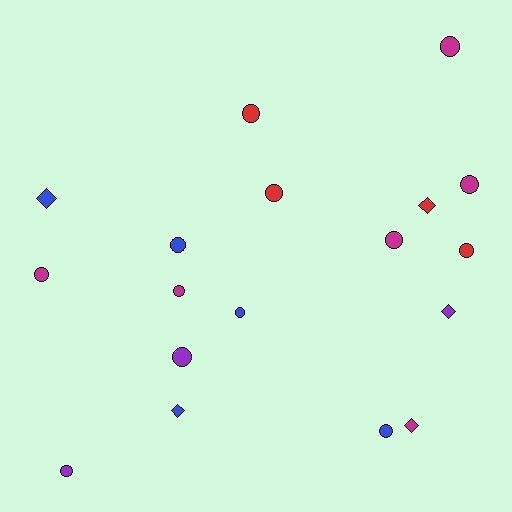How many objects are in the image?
There are 18 objects.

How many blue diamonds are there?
There are 2 blue diamonds.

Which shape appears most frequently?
Circle, with 13 objects.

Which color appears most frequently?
Magenta, with 6 objects.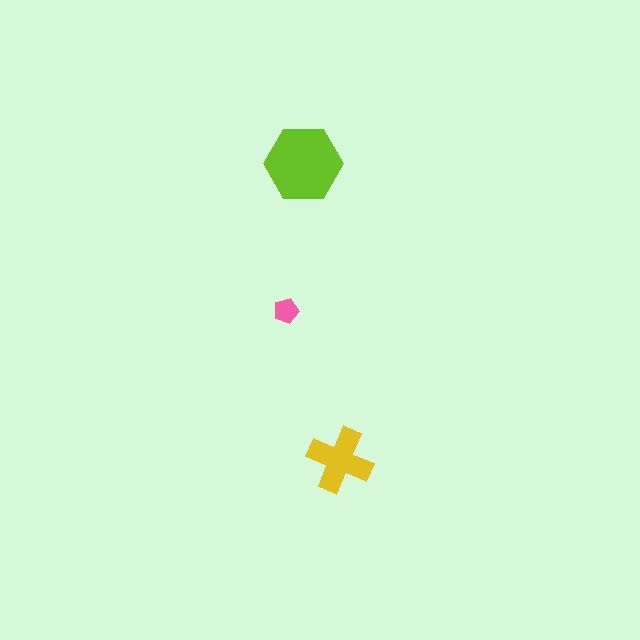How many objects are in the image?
There are 3 objects in the image.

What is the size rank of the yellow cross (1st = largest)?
2nd.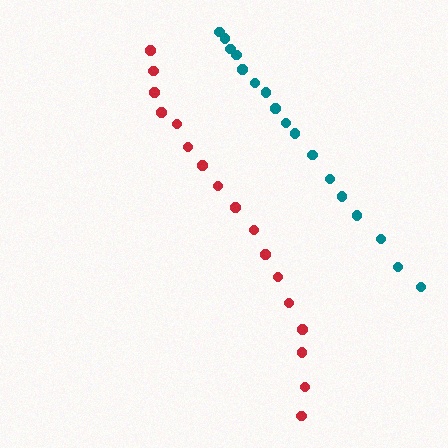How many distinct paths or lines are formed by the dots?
There are 2 distinct paths.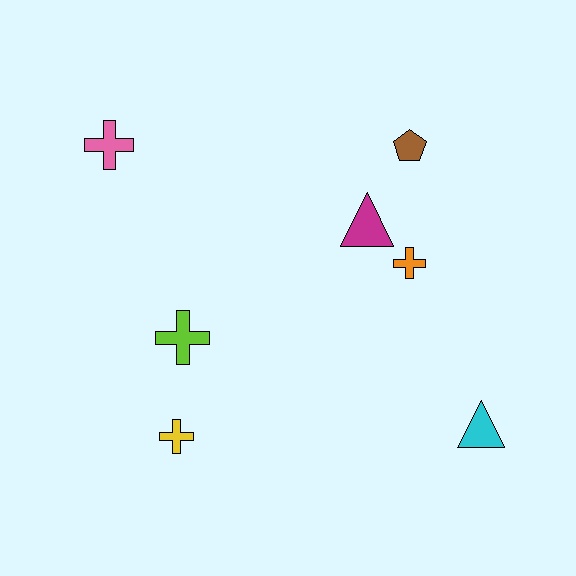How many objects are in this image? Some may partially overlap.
There are 7 objects.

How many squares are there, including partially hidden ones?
There are no squares.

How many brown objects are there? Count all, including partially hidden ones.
There is 1 brown object.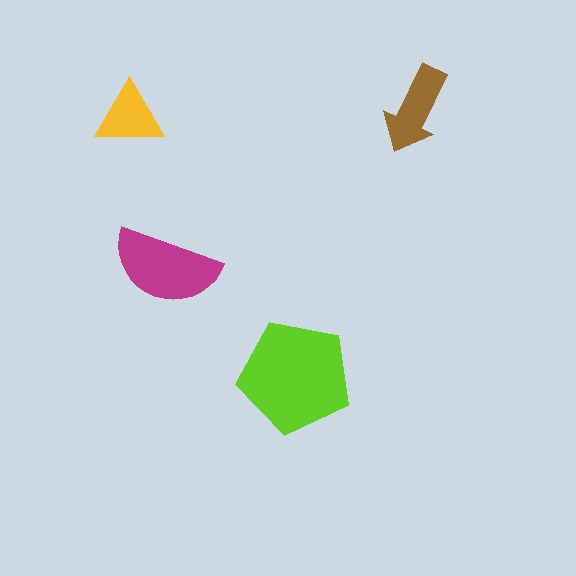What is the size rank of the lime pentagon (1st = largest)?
1st.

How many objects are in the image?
There are 4 objects in the image.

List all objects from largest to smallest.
The lime pentagon, the magenta semicircle, the brown arrow, the yellow triangle.